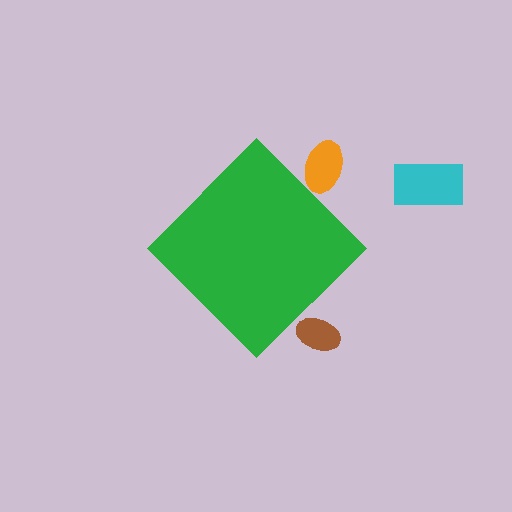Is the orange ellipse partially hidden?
Yes, the orange ellipse is partially hidden behind the green diamond.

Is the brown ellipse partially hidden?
Yes, the brown ellipse is partially hidden behind the green diamond.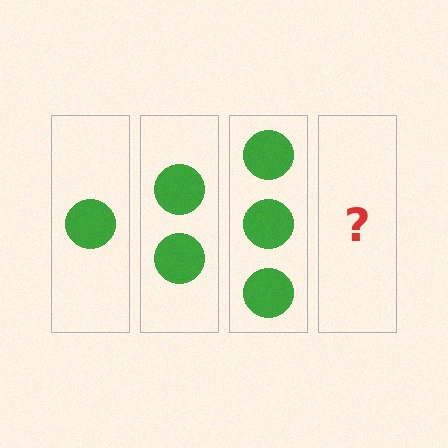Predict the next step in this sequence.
The next step is 4 circles.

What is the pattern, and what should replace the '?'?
The pattern is that each step adds one more circle. The '?' should be 4 circles.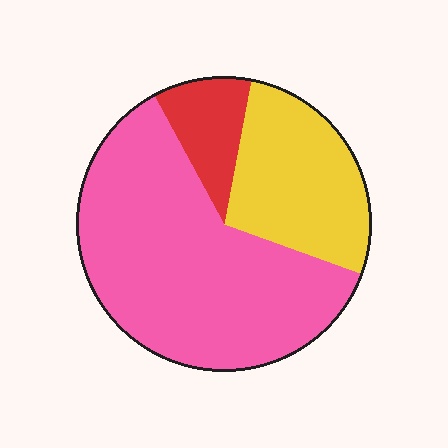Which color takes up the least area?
Red, at roughly 10%.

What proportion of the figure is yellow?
Yellow takes up about one quarter (1/4) of the figure.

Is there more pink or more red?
Pink.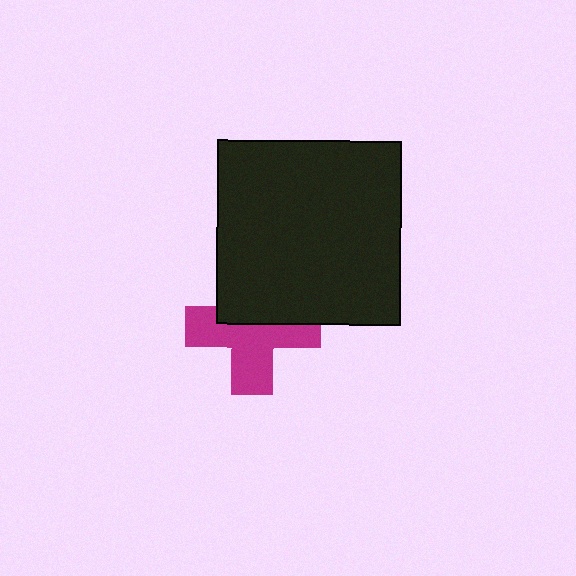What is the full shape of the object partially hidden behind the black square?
The partially hidden object is a magenta cross.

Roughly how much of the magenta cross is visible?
About half of it is visible (roughly 59%).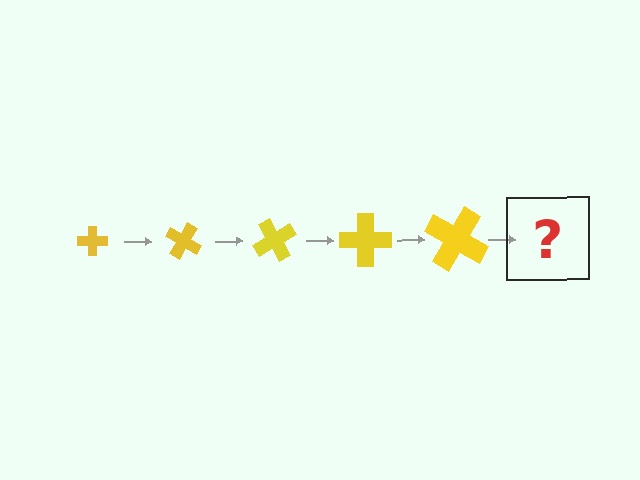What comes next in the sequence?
The next element should be a cross, larger than the previous one and rotated 150 degrees from the start.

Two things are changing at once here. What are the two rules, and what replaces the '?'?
The two rules are that the cross grows larger each step and it rotates 30 degrees each step. The '?' should be a cross, larger than the previous one and rotated 150 degrees from the start.